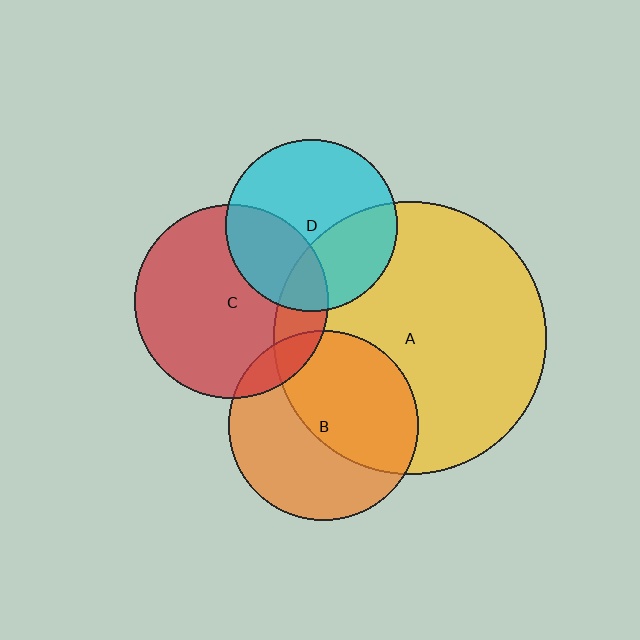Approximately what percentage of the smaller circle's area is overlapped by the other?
Approximately 10%.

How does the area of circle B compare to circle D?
Approximately 1.2 times.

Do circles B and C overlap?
Yes.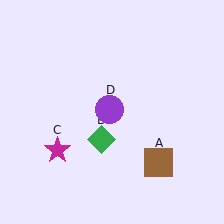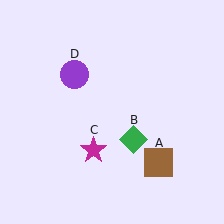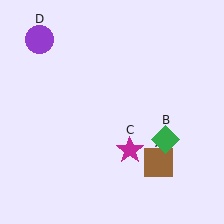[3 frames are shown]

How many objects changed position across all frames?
3 objects changed position: green diamond (object B), magenta star (object C), purple circle (object D).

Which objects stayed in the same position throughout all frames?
Brown square (object A) remained stationary.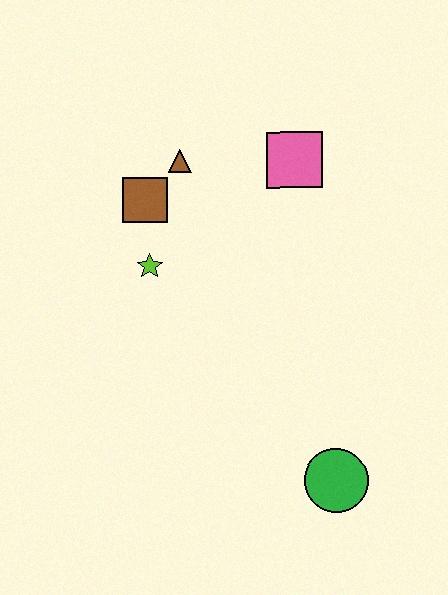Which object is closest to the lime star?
The brown square is closest to the lime star.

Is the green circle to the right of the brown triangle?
Yes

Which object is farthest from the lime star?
The green circle is farthest from the lime star.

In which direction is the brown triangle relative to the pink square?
The brown triangle is to the left of the pink square.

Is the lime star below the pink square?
Yes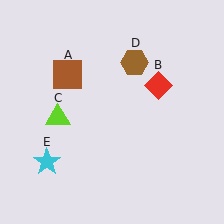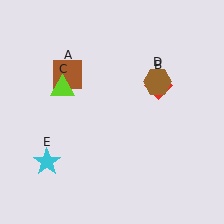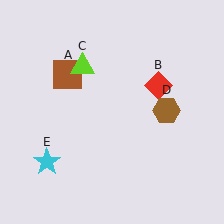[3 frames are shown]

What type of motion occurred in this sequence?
The lime triangle (object C), brown hexagon (object D) rotated clockwise around the center of the scene.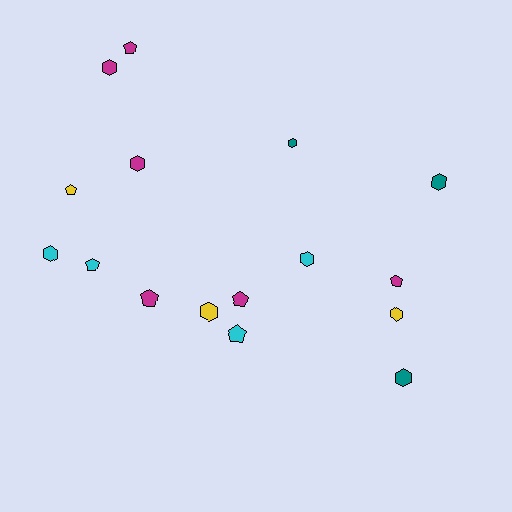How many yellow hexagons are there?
There are 2 yellow hexagons.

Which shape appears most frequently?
Hexagon, with 9 objects.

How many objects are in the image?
There are 16 objects.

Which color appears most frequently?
Magenta, with 6 objects.